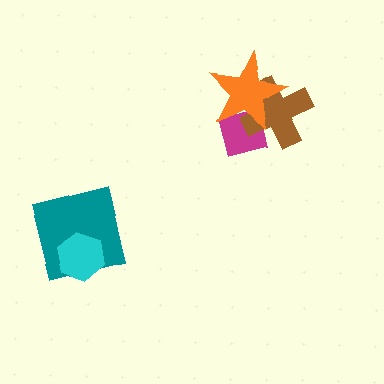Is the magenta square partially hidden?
Yes, it is partially covered by another shape.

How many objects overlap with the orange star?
2 objects overlap with the orange star.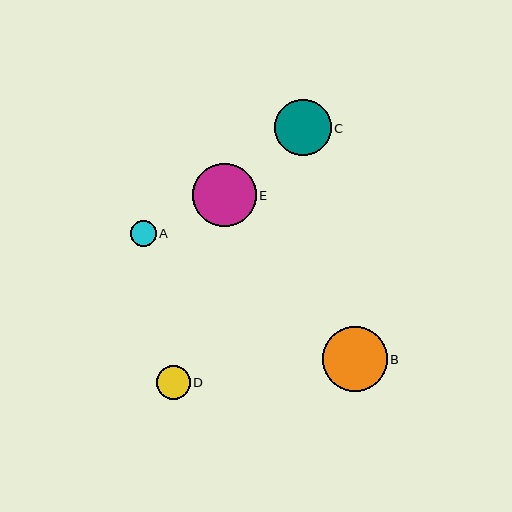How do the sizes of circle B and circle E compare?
Circle B and circle E are approximately the same size.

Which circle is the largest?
Circle B is the largest with a size of approximately 65 pixels.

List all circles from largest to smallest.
From largest to smallest: B, E, C, D, A.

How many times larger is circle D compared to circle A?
Circle D is approximately 1.3 times the size of circle A.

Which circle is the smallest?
Circle A is the smallest with a size of approximately 26 pixels.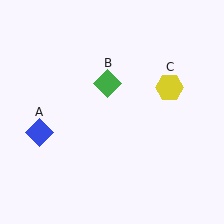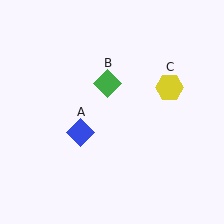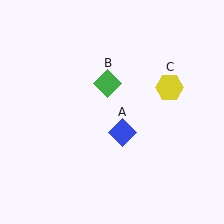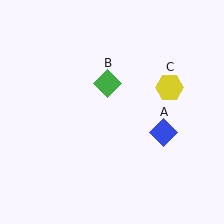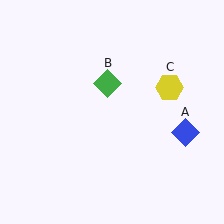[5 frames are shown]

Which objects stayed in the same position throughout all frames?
Green diamond (object B) and yellow hexagon (object C) remained stationary.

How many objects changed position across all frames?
1 object changed position: blue diamond (object A).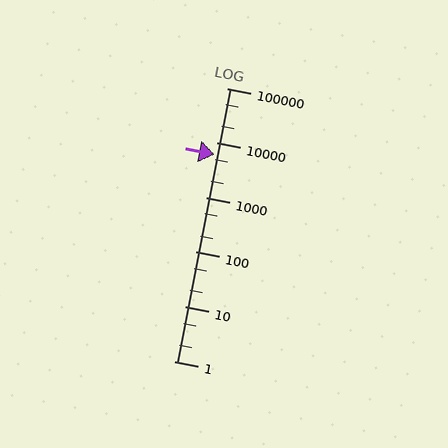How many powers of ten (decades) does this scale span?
The scale spans 5 decades, from 1 to 100000.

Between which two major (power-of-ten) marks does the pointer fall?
The pointer is between 1000 and 10000.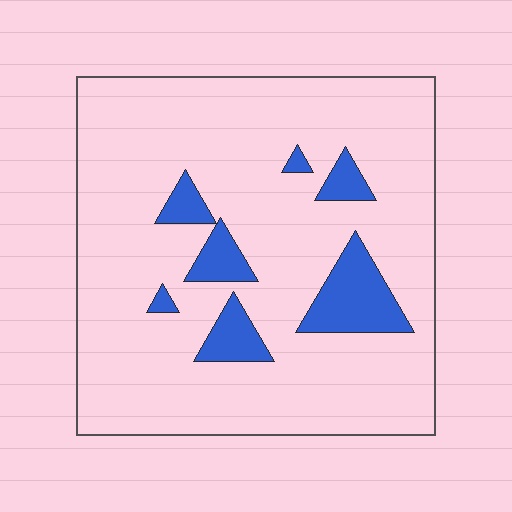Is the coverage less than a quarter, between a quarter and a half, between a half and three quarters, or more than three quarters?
Less than a quarter.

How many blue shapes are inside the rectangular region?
7.